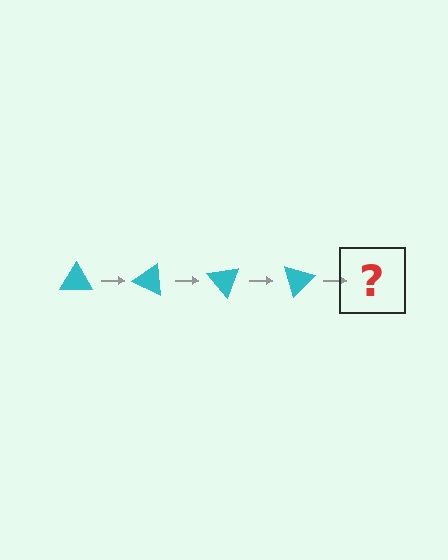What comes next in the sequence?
The next element should be a cyan triangle rotated 100 degrees.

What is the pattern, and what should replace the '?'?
The pattern is that the triangle rotates 25 degrees each step. The '?' should be a cyan triangle rotated 100 degrees.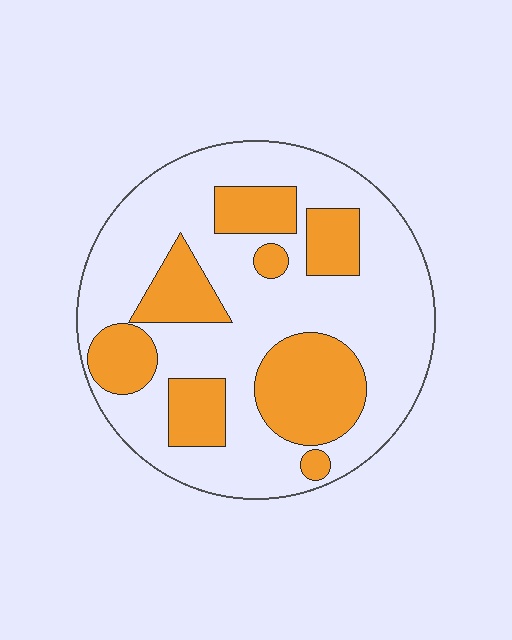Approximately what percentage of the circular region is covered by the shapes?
Approximately 30%.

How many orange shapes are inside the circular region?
8.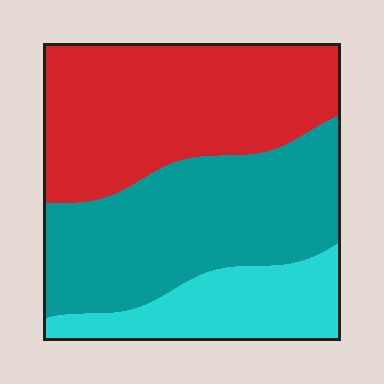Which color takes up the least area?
Cyan, at roughly 20%.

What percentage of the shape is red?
Red takes up about two fifths (2/5) of the shape.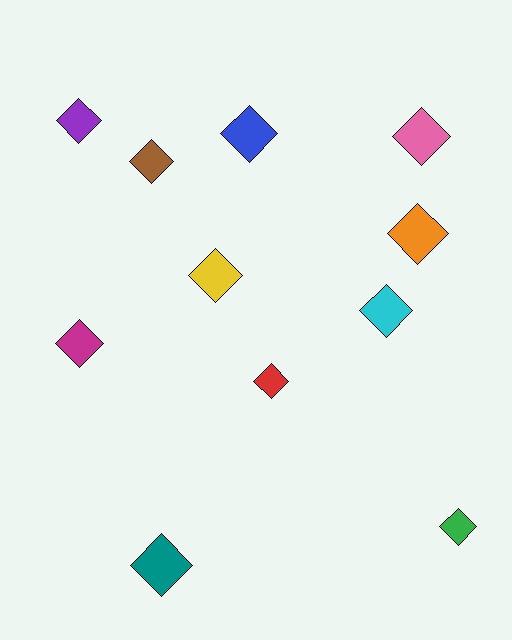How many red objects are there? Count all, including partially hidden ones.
There is 1 red object.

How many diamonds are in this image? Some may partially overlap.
There are 11 diamonds.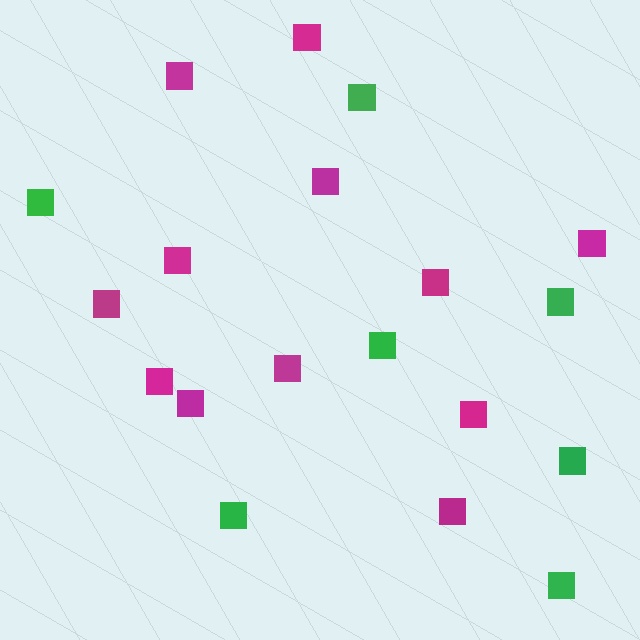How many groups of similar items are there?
There are 2 groups: one group of green squares (7) and one group of magenta squares (12).